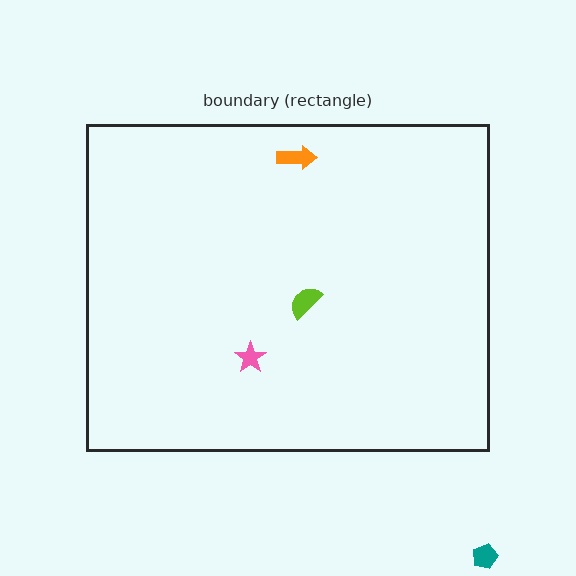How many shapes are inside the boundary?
3 inside, 1 outside.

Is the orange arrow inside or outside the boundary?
Inside.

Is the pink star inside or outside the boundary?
Inside.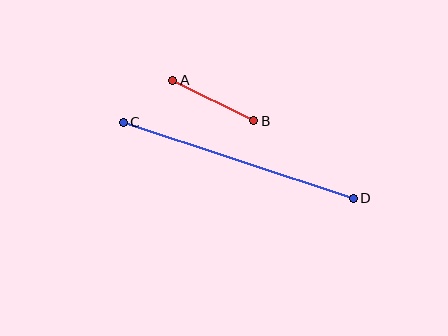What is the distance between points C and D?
The distance is approximately 242 pixels.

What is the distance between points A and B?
The distance is approximately 90 pixels.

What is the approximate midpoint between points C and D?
The midpoint is at approximately (238, 160) pixels.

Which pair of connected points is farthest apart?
Points C and D are farthest apart.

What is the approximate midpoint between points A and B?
The midpoint is at approximately (213, 101) pixels.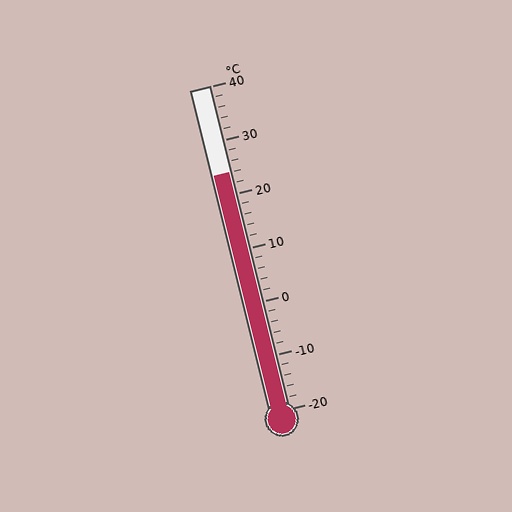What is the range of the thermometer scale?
The thermometer scale ranges from -20°C to 40°C.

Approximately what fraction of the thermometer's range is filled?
The thermometer is filled to approximately 75% of its range.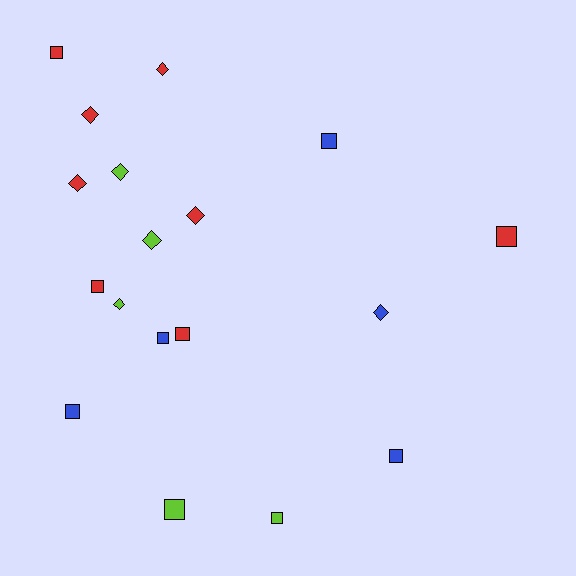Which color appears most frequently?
Red, with 8 objects.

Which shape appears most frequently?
Square, with 10 objects.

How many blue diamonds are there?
There is 1 blue diamond.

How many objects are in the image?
There are 18 objects.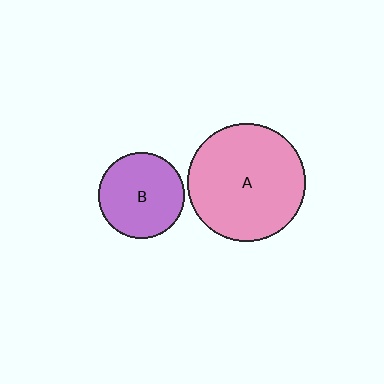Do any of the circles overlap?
No, none of the circles overlap.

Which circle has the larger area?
Circle A (pink).